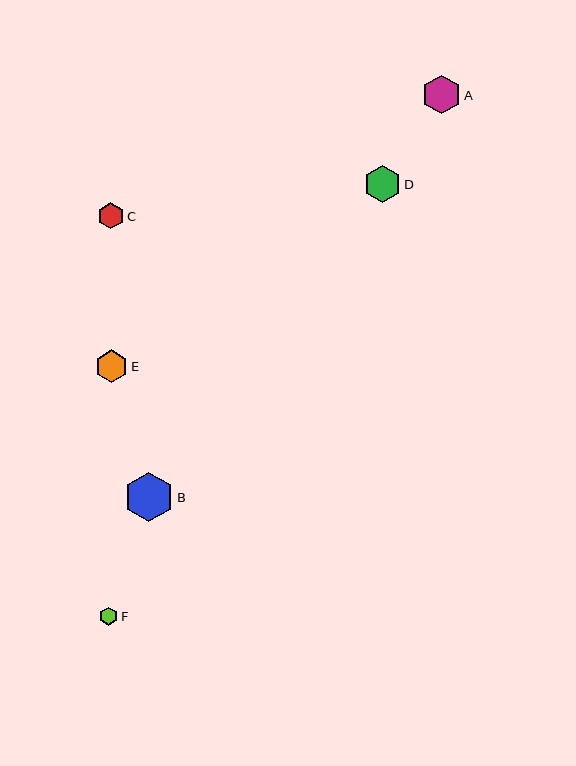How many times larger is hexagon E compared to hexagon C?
Hexagon E is approximately 1.3 times the size of hexagon C.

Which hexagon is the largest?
Hexagon B is the largest with a size of approximately 49 pixels.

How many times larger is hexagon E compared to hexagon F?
Hexagon E is approximately 1.9 times the size of hexagon F.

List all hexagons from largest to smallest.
From largest to smallest: B, A, D, E, C, F.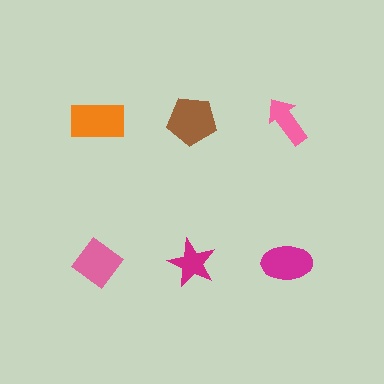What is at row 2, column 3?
A magenta ellipse.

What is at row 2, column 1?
A pink diamond.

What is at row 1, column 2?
A brown pentagon.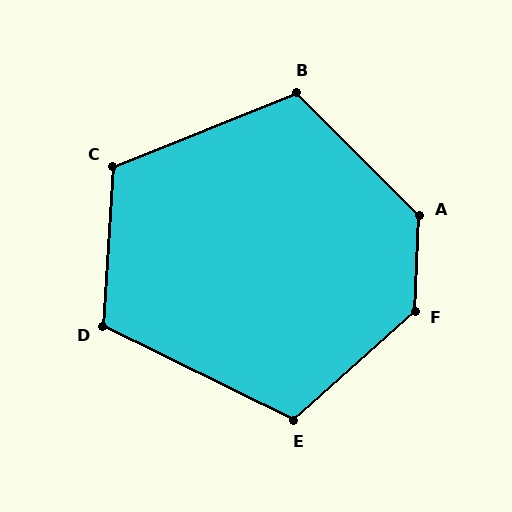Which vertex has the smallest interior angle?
E, at approximately 112 degrees.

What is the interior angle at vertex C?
Approximately 116 degrees (obtuse).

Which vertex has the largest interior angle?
F, at approximately 134 degrees.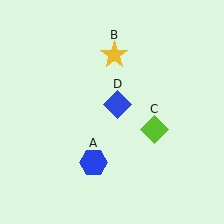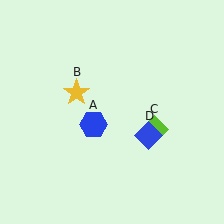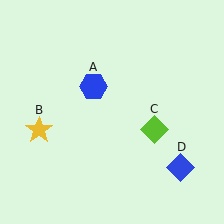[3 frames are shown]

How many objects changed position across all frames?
3 objects changed position: blue hexagon (object A), yellow star (object B), blue diamond (object D).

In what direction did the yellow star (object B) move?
The yellow star (object B) moved down and to the left.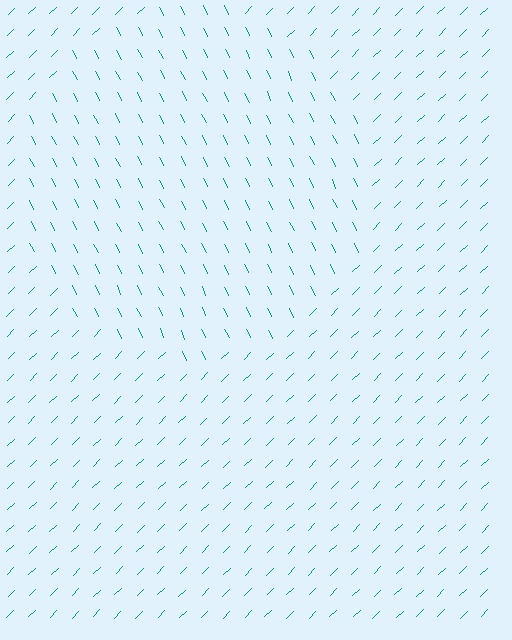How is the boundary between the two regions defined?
The boundary is defined purely by a change in line orientation (approximately 72 degrees difference). All lines are the same color and thickness.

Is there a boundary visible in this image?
Yes, there is a texture boundary formed by a change in line orientation.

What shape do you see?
I see a circle.